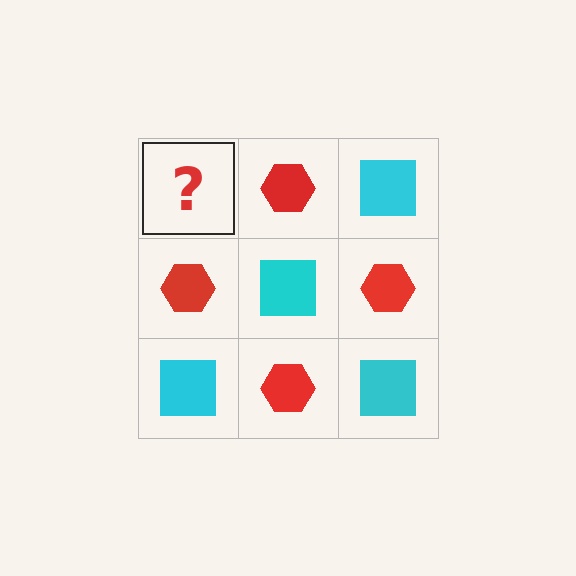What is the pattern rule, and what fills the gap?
The rule is that it alternates cyan square and red hexagon in a checkerboard pattern. The gap should be filled with a cyan square.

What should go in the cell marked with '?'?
The missing cell should contain a cyan square.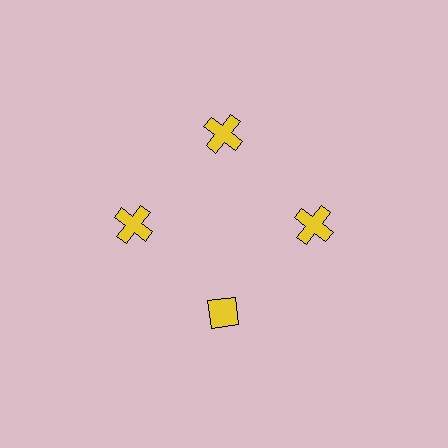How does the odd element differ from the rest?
It has a different shape: diamond instead of cross.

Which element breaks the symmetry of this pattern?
The yellow diamond at roughly the 6 o'clock position breaks the symmetry. All other shapes are yellow crosses.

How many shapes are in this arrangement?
There are 4 shapes arranged in a ring pattern.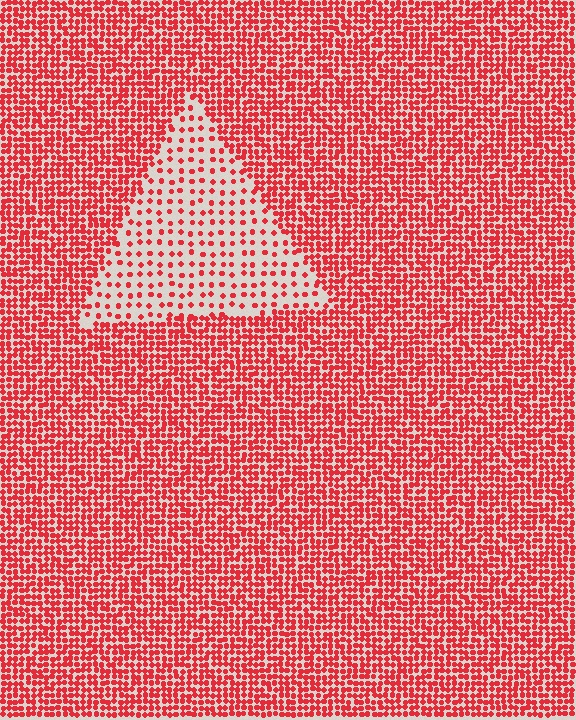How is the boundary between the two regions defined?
The boundary is defined by a change in element density (approximately 2.8x ratio). All elements are the same color, size, and shape.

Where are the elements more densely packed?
The elements are more densely packed outside the triangle boundary.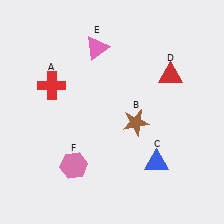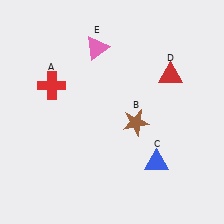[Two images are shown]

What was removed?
The pink hexagon (F) was removed in Image 2.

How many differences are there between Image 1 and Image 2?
There is 1 difference between the two images.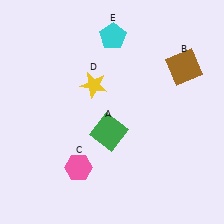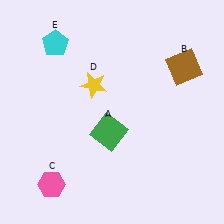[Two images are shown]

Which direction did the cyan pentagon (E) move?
The cyan pentagon (E) moved left.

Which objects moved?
The objects that moved are: the pink hexagon (C), the cyan pentagon (E).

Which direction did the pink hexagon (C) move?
The pink hexagon (C) moved left.